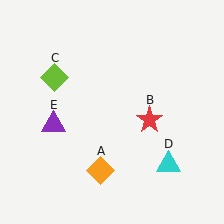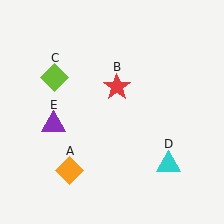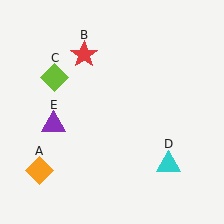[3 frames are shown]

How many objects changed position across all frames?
2 objects changed position: orange diamond (object A), red star (object B).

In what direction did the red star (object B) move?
The red star (object B) moved up and to the left.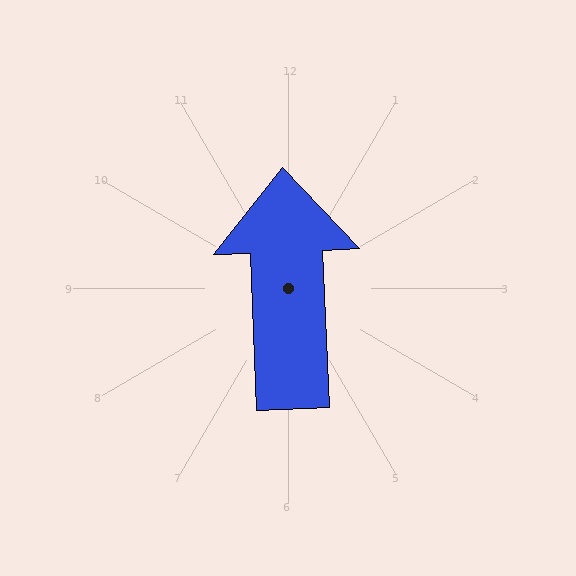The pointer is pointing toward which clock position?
Roughly 12 o'clock.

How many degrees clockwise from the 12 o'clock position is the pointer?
Approximately 358 degrees.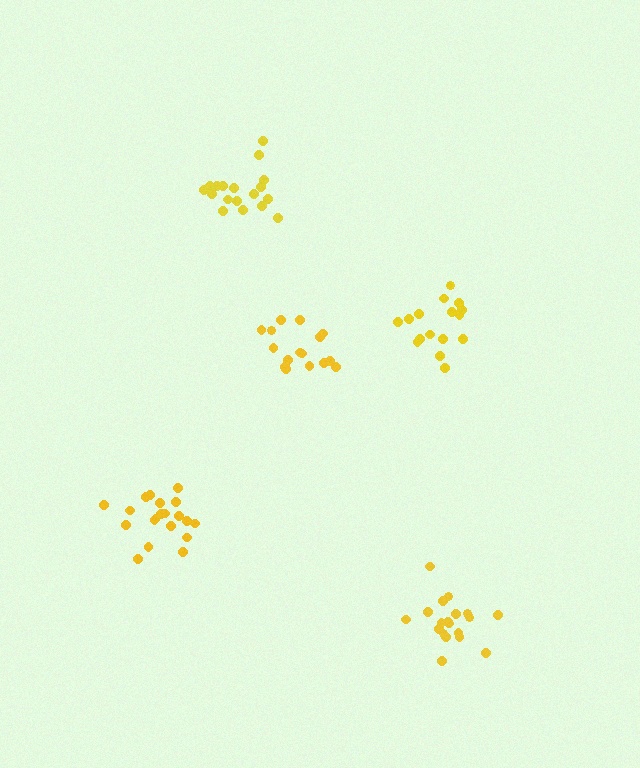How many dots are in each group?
Group 1: 20 dots, Group 2: 16 dots, Group 3: 19 dots, Group 4: 16 dots, Group 5: 18 dots (89 total).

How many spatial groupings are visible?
There are 5 spatial groupings.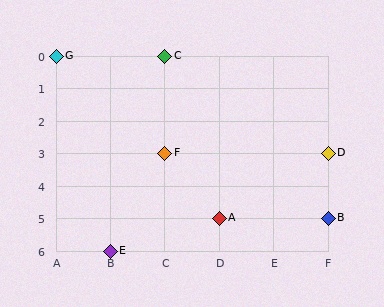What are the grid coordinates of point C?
Point C is at grid coordinates (C, 0).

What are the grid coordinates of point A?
Point A is at grid coordinates (D, 5).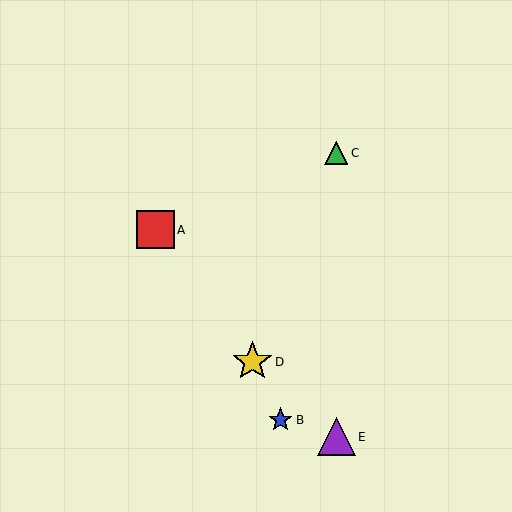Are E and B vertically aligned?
No, E is at x≈336 and B is at x≈281.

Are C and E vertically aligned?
Yes, both are at x≈336.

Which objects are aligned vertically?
Objects C, E are aligned vertically.